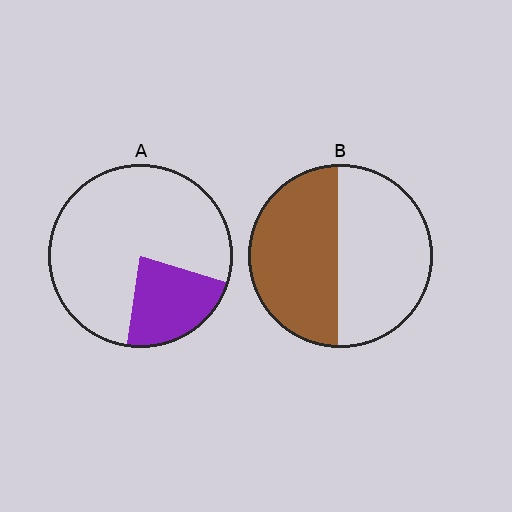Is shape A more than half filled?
No.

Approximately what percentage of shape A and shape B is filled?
A is approximately 25% and B is approximately 50%.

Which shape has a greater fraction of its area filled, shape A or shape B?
Shape B.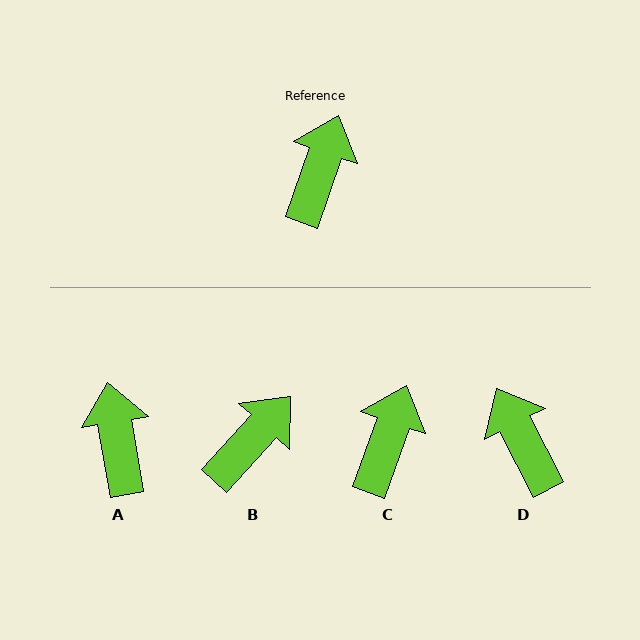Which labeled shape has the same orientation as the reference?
C.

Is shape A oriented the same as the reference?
No, it is off by about 29 degrees.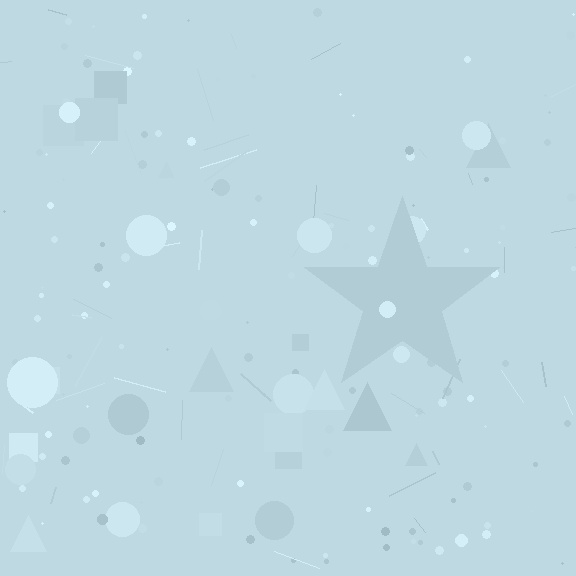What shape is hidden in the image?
A star is hidden in the image.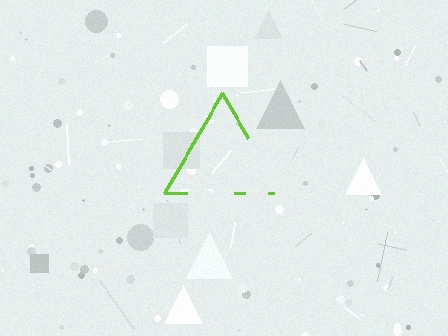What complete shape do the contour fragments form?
The contour fragments form a triangle.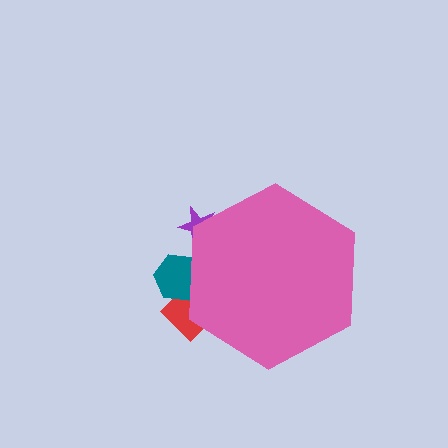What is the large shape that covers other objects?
A pink hexagon.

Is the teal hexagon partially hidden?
Yes, the teal hexagon is partially hidden behind the pink hexagon.